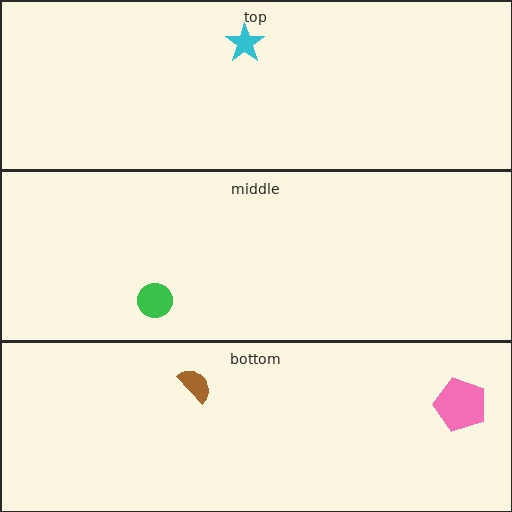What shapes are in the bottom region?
The brown semicircle, the pink pentagon.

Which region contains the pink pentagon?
The bottom region.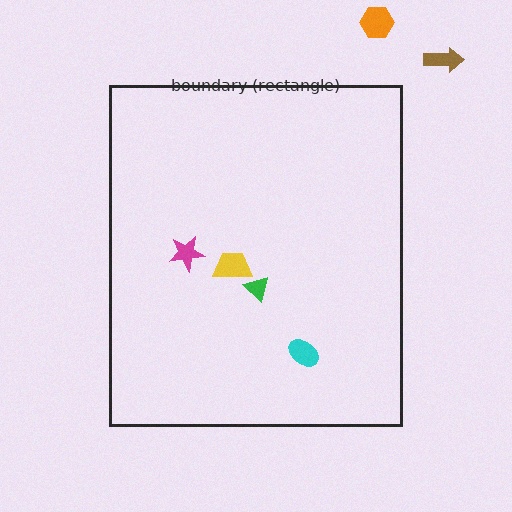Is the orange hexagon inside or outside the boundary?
Outside.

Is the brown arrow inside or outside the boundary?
Outside.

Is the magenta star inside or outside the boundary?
Inside.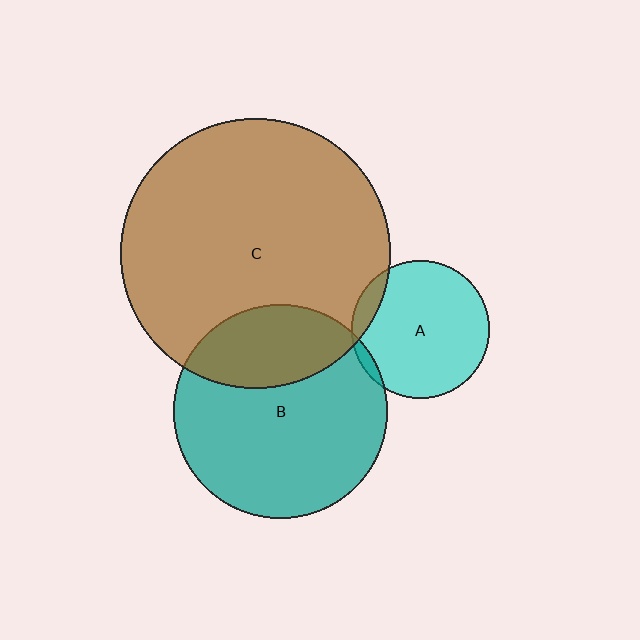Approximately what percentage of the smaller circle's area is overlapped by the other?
Approximately 30%.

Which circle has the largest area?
Circle C (brown).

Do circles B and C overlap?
Yes.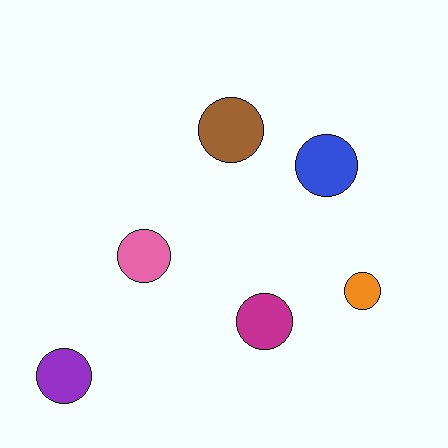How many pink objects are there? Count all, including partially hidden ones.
There is 1 pink object.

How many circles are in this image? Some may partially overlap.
There are 6 circles.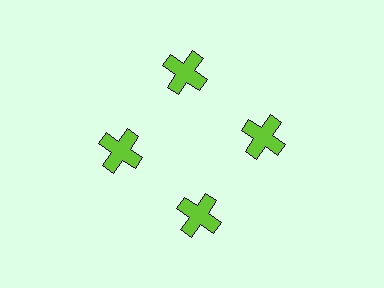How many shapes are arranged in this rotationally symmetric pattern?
There are 4 shapes, arranged in 4 groups of 1.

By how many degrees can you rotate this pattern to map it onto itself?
The pattern maps onto itself every 90 degrees of rotation.